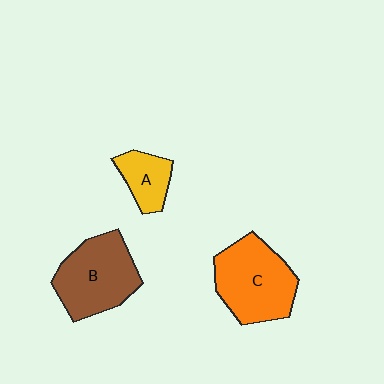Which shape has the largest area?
Shape C (orange).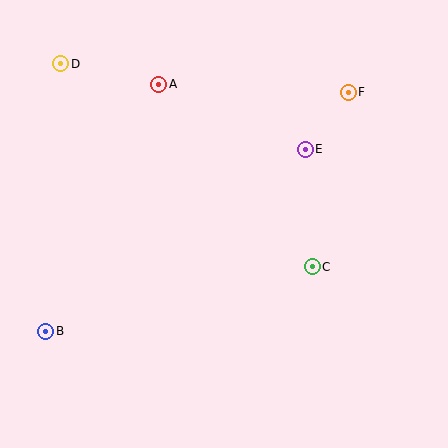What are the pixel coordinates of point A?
Point A is at (159, 84).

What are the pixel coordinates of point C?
Point C is at (312, 267).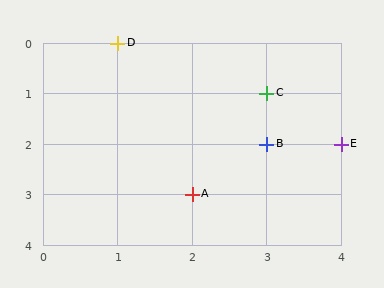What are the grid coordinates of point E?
Point E is at grid coordinates (4, 2).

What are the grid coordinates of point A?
Point A is at grid coordinates (2, 3).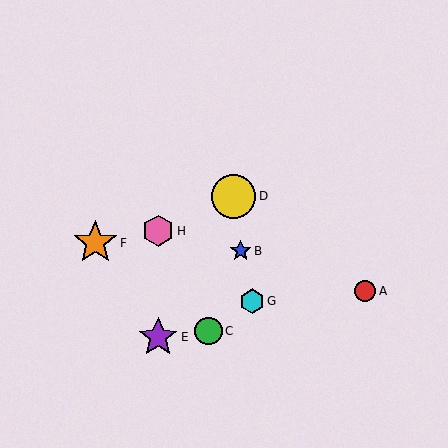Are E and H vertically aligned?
Yes, both are at x≈158.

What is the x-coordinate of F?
Object F is at x≈95.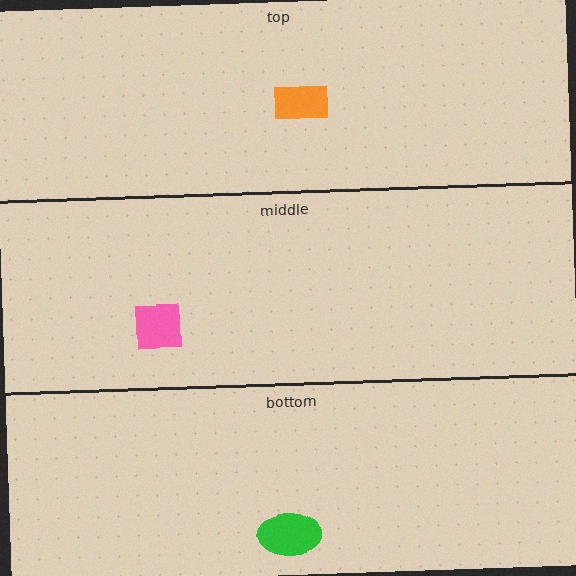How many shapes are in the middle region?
1.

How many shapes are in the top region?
1.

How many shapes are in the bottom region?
1.